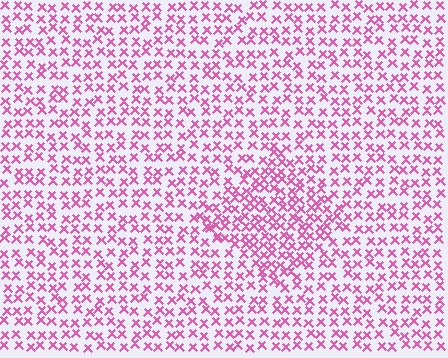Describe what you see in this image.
The image contains small pink elements arranged at two different densities. A diamond-shaped region is visible where the elements are more densely packed than the surrounding area.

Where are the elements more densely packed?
The elements are more densely packed inside the diamond boundary.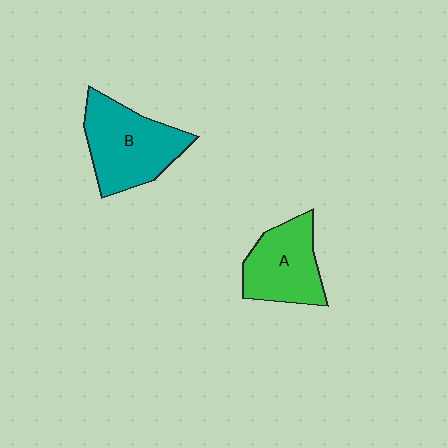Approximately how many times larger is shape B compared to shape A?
Approximately 1.2 times.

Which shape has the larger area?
Shape B (teal).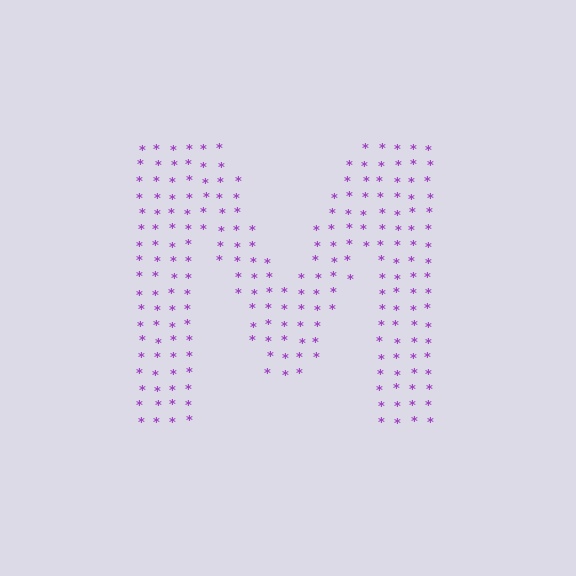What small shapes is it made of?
It is made of small asterisks.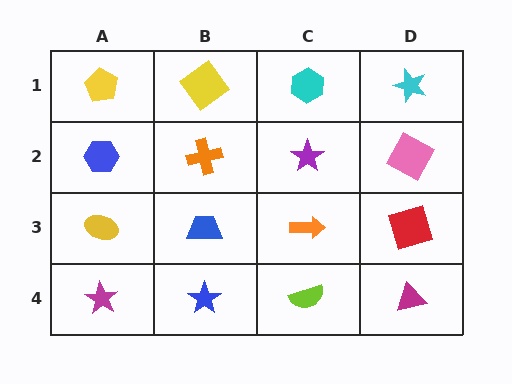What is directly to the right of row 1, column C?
A cyan star.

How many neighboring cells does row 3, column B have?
4.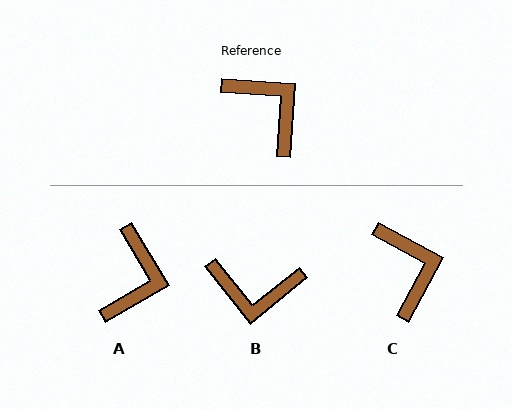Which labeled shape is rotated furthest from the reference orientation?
B, about 137 degrees away.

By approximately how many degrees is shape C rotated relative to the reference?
Approximately 24 degrees clockwise.